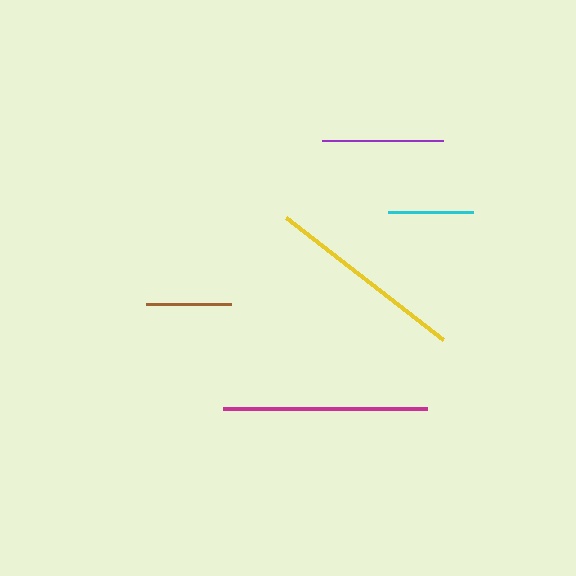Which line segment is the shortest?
The brown line is the shortest at approximately 85 pixels.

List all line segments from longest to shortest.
From longest to shortest: magenta, yellow, purple, cyan, brown.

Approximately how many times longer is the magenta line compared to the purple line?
The magenta line is approximately 1.7 times the length of the purple line.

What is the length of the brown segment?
The brown segment is approximately 85 pixels long.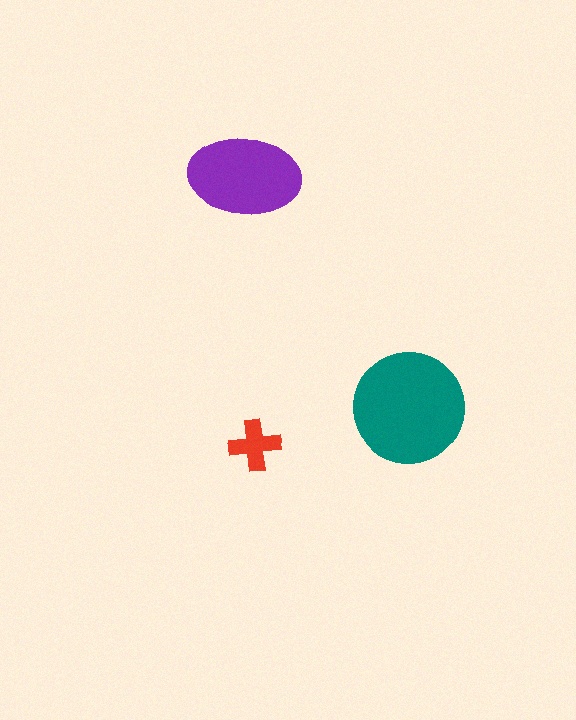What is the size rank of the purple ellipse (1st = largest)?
2nd.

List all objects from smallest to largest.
The red cross, the purple ellipse, the teal circle.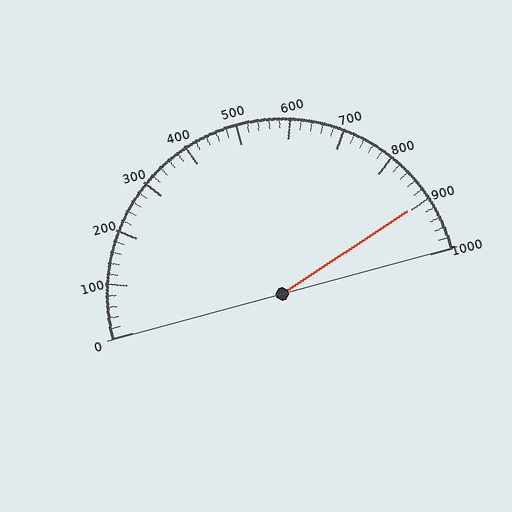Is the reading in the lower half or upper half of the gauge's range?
The reading is in the upper half of the range (0 to 1000).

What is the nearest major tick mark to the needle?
The nearest major tick mark is 900.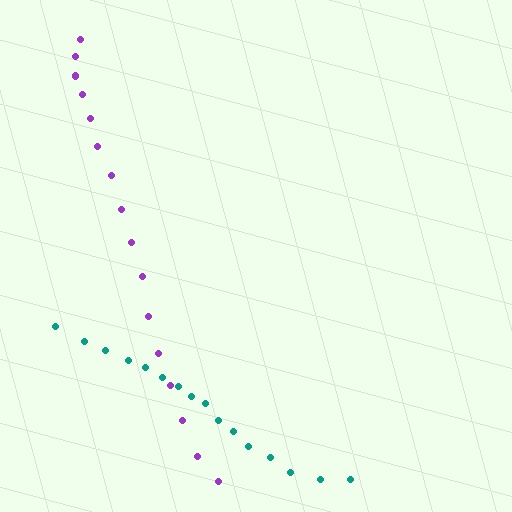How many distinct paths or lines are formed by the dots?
There are 2 distinct paths.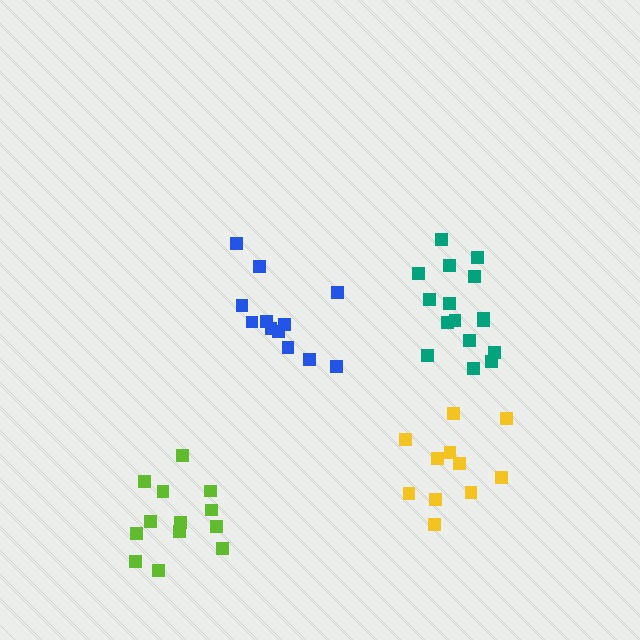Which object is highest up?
The teal cluster is topmost.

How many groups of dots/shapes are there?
There are 4 groups.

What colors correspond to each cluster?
The clusters are colored: teal, blue, lime, yellow.